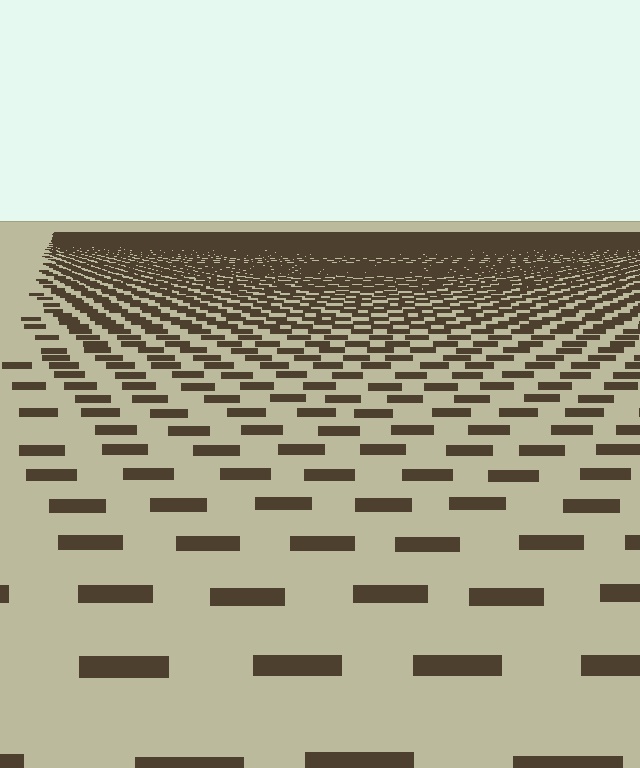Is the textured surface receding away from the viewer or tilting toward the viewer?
The surface is receding away from the viewer. Texture elements get smaller and denser toward the top.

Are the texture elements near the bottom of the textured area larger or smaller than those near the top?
Larger. Near the bottom, elements are closer to the viewer and appear at a bigger on-screen size.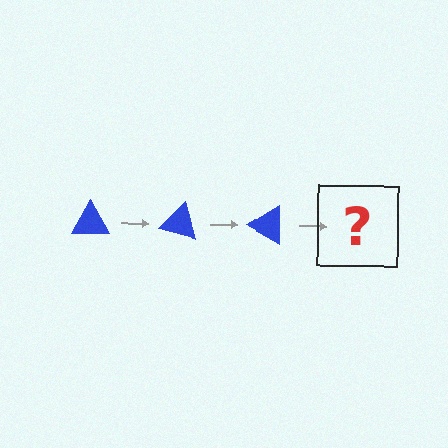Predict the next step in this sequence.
The next step is a blue triangle rotated 45 degrees.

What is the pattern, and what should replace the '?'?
The pattern is that the triangle rotates 15 degrees each step. The '?' should be a blue triangle rotated 45 degrees.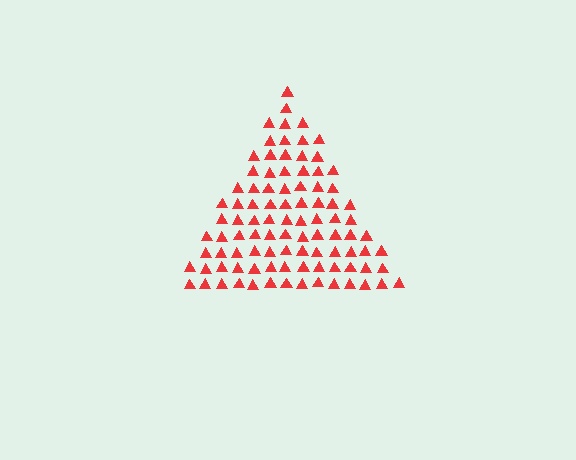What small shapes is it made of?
It is made of small triangles.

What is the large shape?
The large shape is a triangle.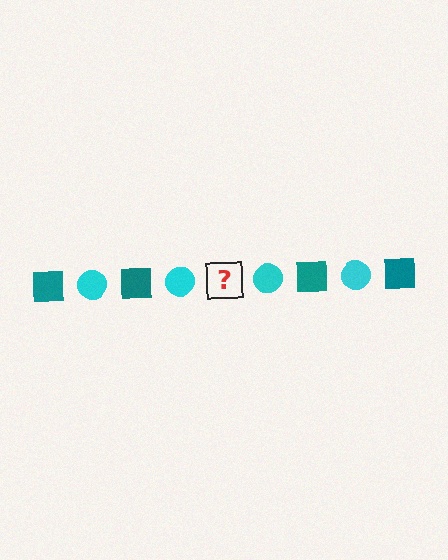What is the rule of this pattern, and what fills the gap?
The rule is that the pattern alternates between teal square and cyan circle. The gap should be filled with a teal square.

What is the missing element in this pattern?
The missing element is a teal square.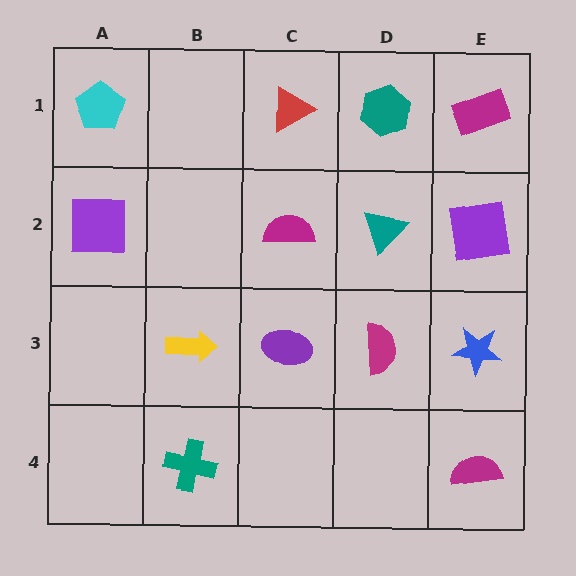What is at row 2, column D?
A teal triangle.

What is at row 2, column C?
A magenta semicircle.